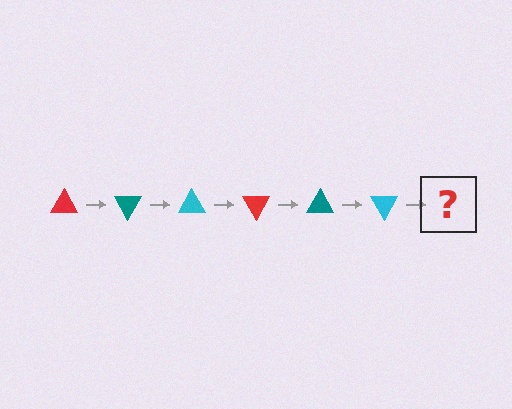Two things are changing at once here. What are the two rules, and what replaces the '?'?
The two rules are that it rotates 60 degrees each step and the color cycles through red, teal, and cyan. The '?' should be a red triangle, rotated 360 degrees from the start.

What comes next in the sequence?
The next element should be a red triangle, rotated 360 degrees from the start.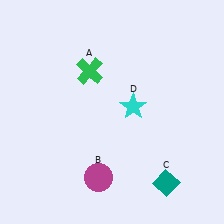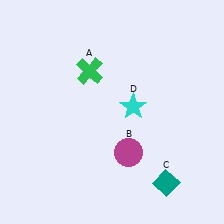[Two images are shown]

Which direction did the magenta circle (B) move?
The magenta circle (B) moved right.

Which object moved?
The magenta circle (B) moved right.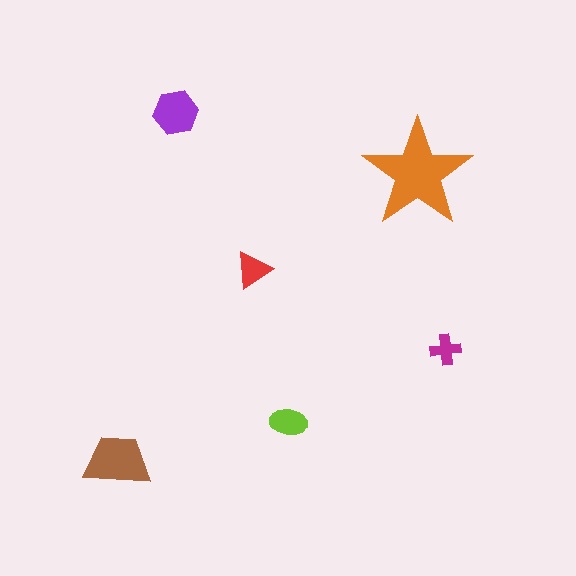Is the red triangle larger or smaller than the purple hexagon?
Smaller.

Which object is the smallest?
The magenta cross.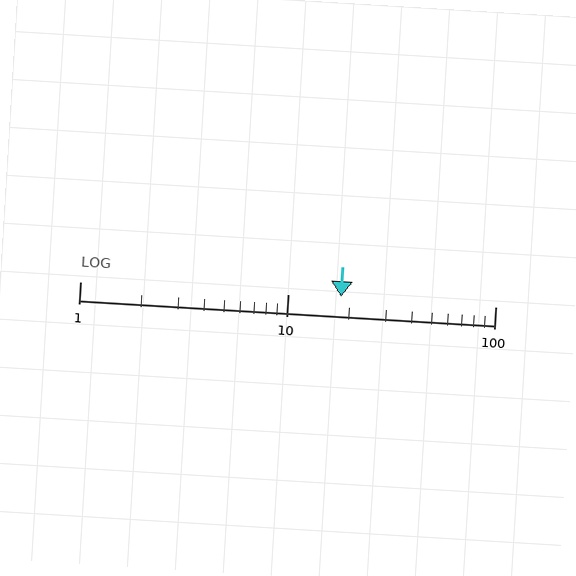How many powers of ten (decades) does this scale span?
The scale spans 2 decades, from 1 to 100.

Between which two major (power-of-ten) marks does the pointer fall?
The pointer is between 10 and 100.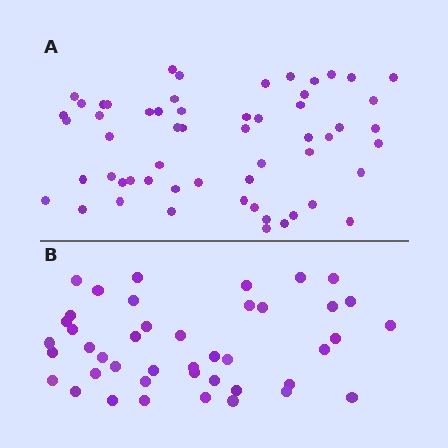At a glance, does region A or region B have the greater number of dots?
Region A (the top region) has more dots.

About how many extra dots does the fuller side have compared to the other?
Region A has approximately 15 more dots than region B.